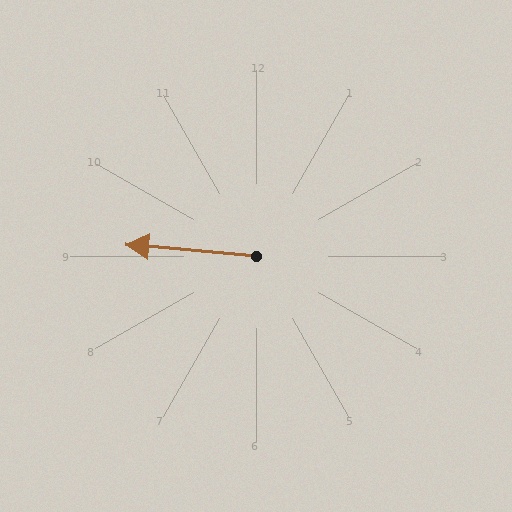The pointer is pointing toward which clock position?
Roughly 9 o'clock.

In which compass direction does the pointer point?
West.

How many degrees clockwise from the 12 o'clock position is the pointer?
Approximately 275 degrees.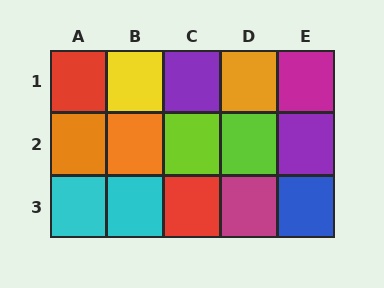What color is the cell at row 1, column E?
Magenta.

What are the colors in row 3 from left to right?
Cyan, cyan, red, magenta, blue.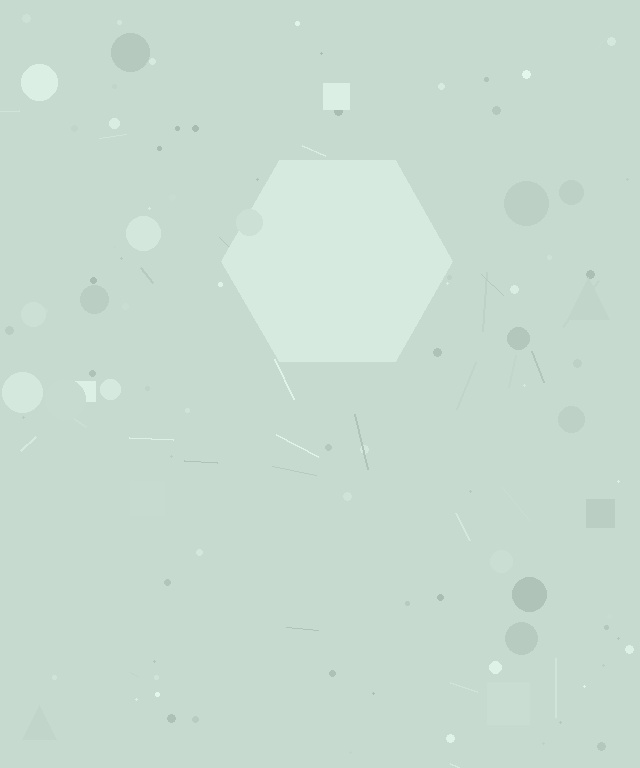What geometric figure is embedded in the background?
A hexagon is embedded in the background.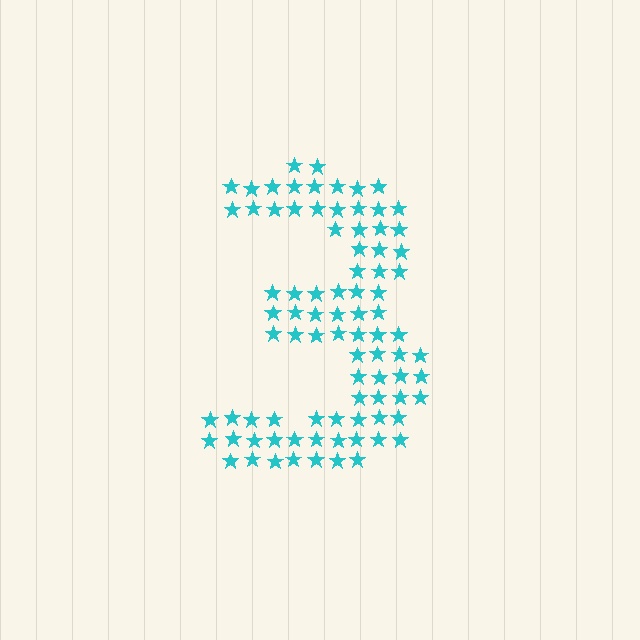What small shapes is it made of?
It is made of small stars.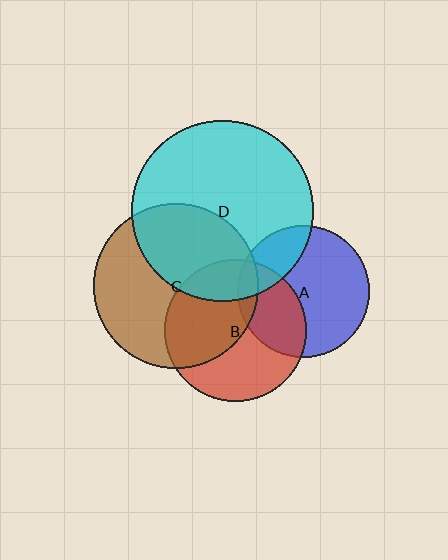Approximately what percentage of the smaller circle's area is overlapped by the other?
Approximately 10%.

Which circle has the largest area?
Circle D (cyan).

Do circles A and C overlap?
Yes.